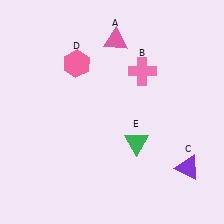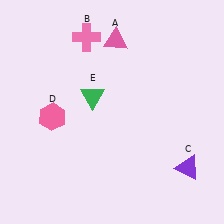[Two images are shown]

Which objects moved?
The objects that moved are: the pink cross (B), the pink hexagon (D), the green triangle (E).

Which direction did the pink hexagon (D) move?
The pink hexagon (D) moved down.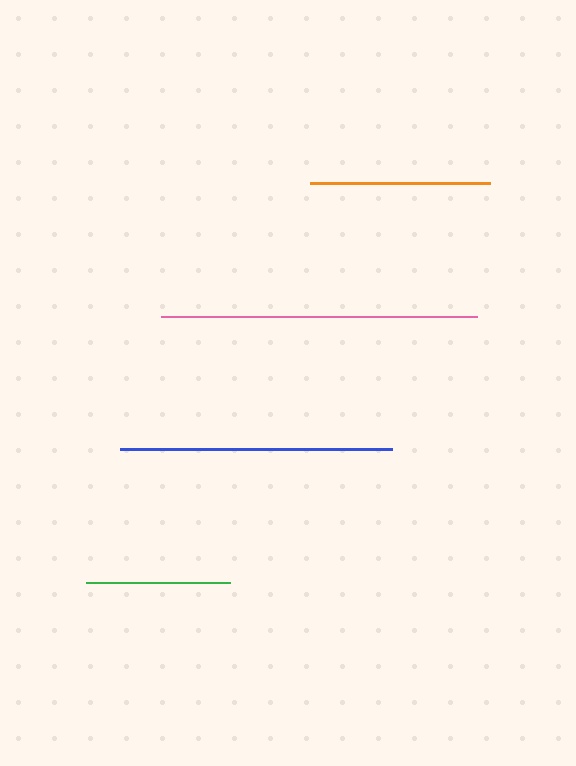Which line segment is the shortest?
The green line is the shortest at approximately 144 pixels.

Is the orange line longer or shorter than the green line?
The orange line is longer than the green line.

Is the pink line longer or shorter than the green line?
The pink line is longer than the green line.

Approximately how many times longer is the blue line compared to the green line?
The blue line is approximately 1.9 times the length of the green line.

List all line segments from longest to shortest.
From longest to shortest: pink, blue, orange, green.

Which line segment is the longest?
The pink line is the longest at approximately 316 pixels.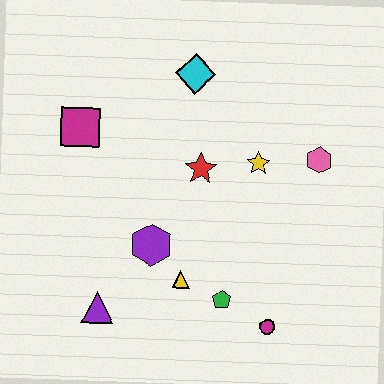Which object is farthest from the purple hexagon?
The pink hexagon is farthest from the purple hexagon.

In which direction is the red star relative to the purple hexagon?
The red star is above the purple hexagon.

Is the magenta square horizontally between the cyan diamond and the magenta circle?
No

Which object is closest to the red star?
The yellow star is closest to the red star.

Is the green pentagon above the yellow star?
No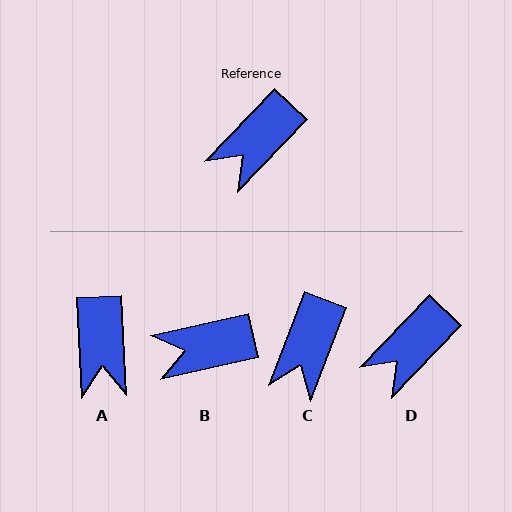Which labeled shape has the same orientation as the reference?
D.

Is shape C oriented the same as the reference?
No, it is off by about 23 degrees.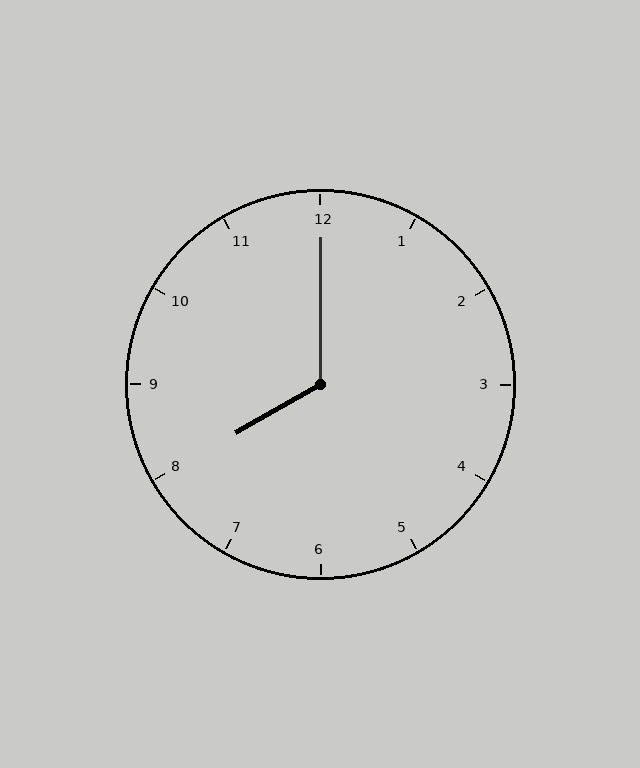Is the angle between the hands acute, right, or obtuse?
It is obtuse.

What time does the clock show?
8:00.